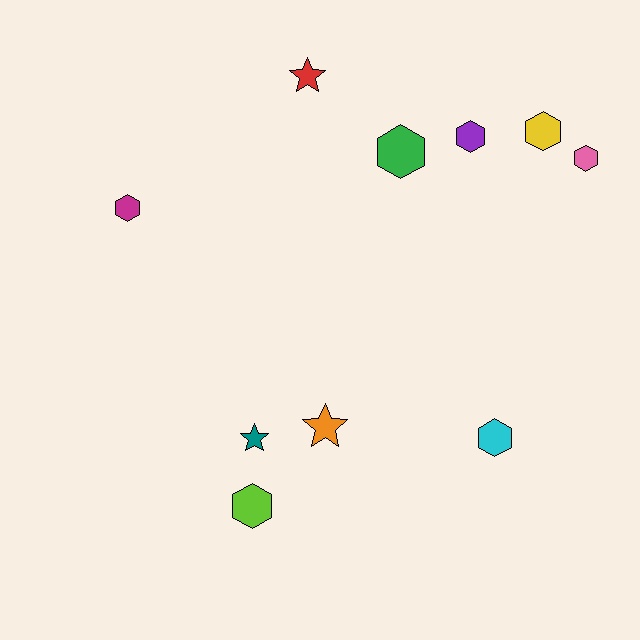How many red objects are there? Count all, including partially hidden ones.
There is 1 red object.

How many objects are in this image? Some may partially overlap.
There are 10 objects.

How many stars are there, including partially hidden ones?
There are 3 stars.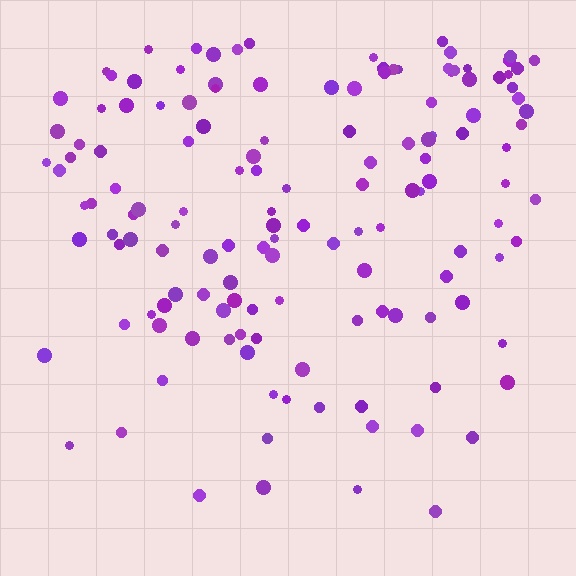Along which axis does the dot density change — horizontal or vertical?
Vertical.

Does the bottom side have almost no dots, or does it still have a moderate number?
Still a moderate number, just noticeably fewer than the top.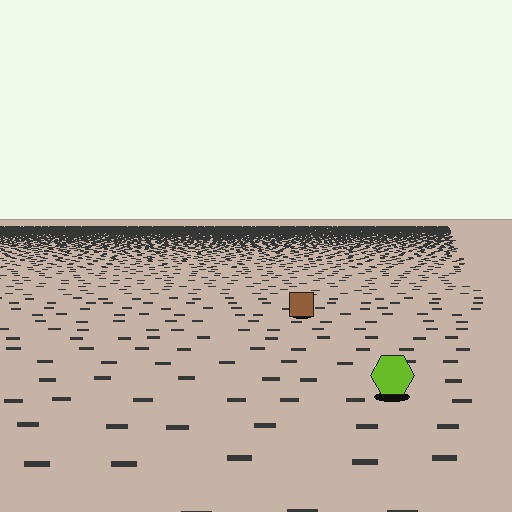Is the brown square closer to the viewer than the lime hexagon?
No. The lime hexagon is closer — you can tell from the texture gradient: the ground texture is coarser near it.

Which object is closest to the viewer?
The lime hexagon is closest. The texture marks near it are larger and more spread out.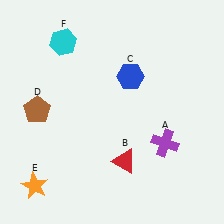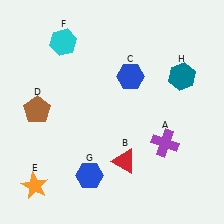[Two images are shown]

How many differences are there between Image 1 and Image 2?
There are 2 differences between the two images.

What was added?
A blue hexagon (G), a teal hexagon (H) were added in Image 2.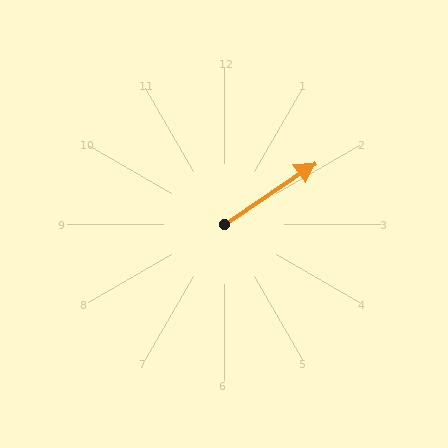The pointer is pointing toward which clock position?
Roughly 2 o'clock.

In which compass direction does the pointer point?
Northeast.